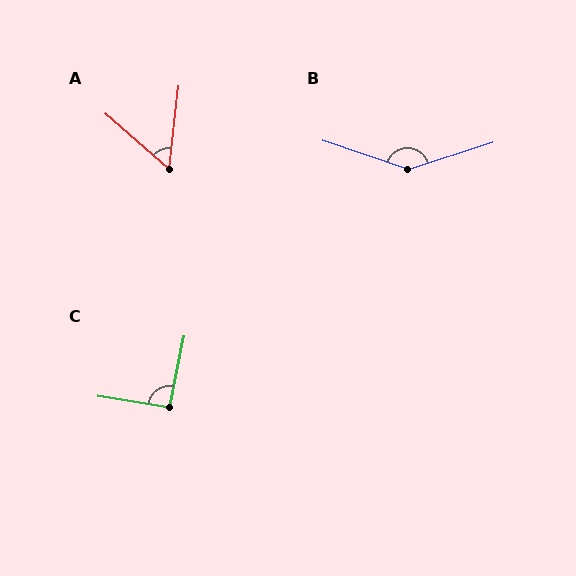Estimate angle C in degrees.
Approximately 92 degrees.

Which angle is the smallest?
A, at approximately 55 degrees.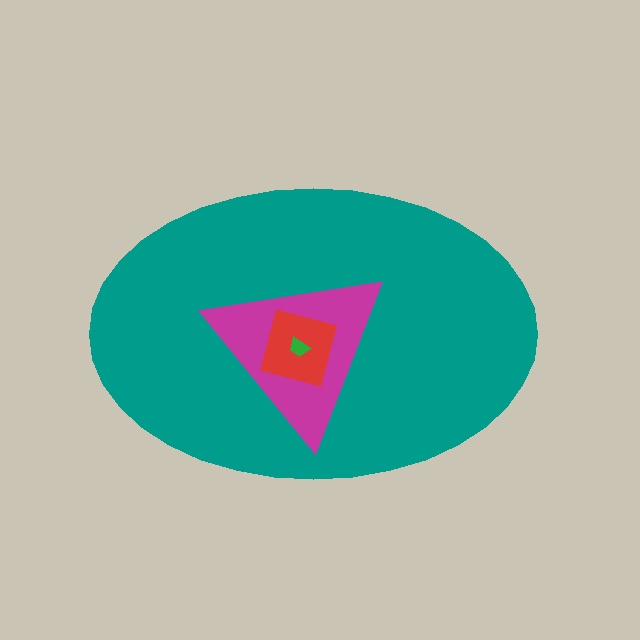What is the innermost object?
The green trapezoid.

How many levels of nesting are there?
4.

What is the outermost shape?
The teal ellipse.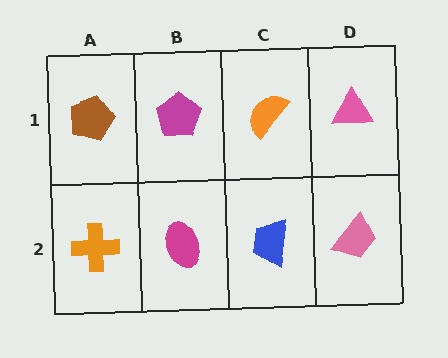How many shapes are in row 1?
4 shapes.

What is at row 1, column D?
A pink triangle.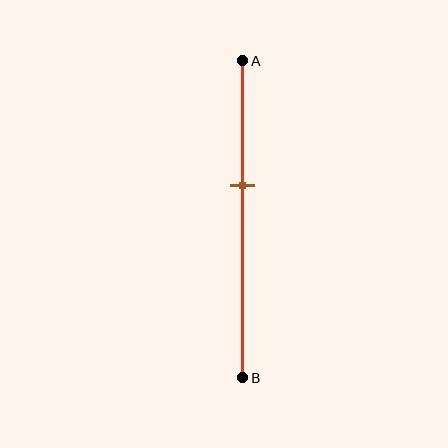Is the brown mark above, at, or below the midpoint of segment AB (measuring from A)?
The brown mark is above the midpoint of segment AB.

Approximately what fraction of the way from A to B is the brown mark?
The brown mark is approximately 40% of the way from A to B.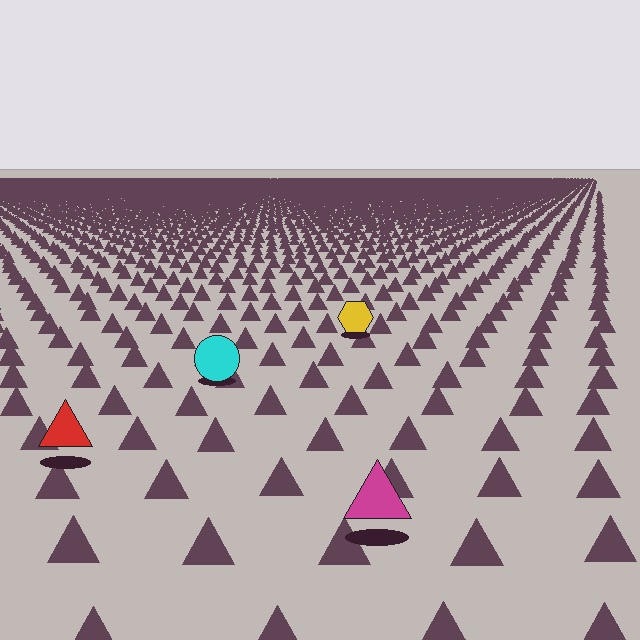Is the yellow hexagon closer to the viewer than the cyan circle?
No. The cyan circle is closer — you can tell from the texture gradient: the ground texture is coarser near it.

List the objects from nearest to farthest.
From nearest to farthest: the magenta triangle, the red triangle, the cyan circle, the yellow hexagon.